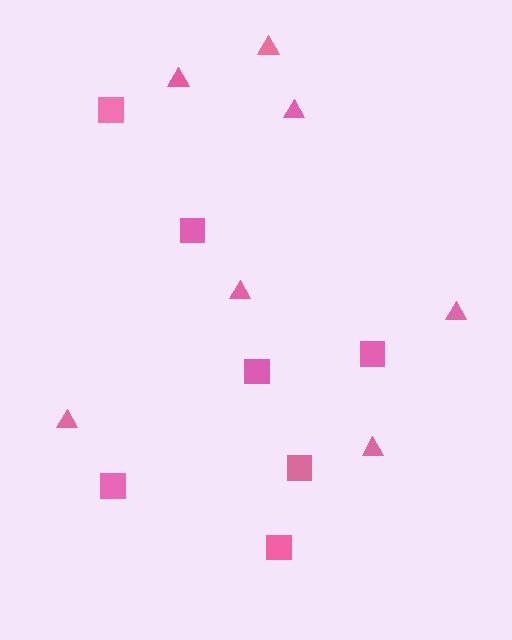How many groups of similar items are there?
There are 2 groups: one group of squares (7) and one group of triangles (7).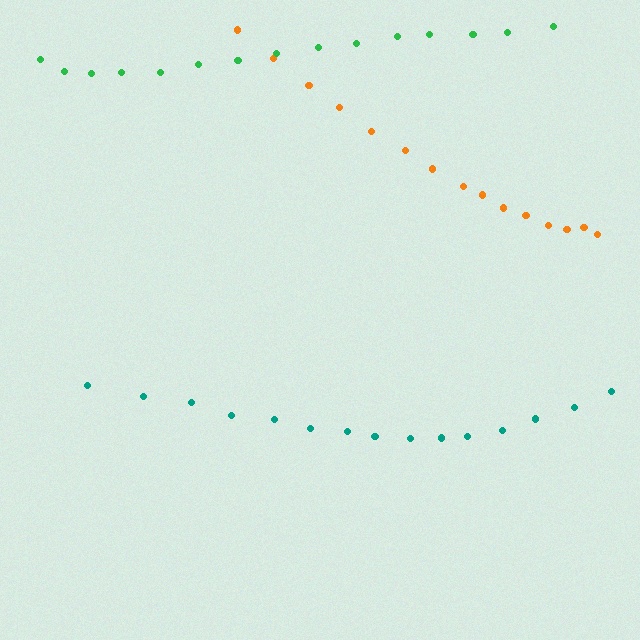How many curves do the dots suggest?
There are 3 distinct paths.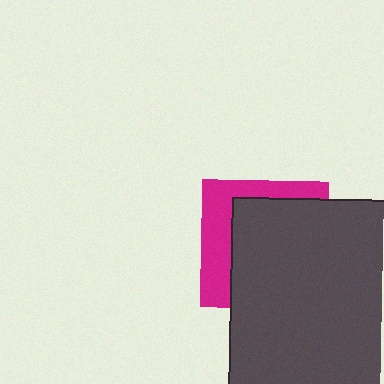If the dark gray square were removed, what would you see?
You would see the complete magenta square.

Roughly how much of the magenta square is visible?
A small part of it is visible (roughly 33%).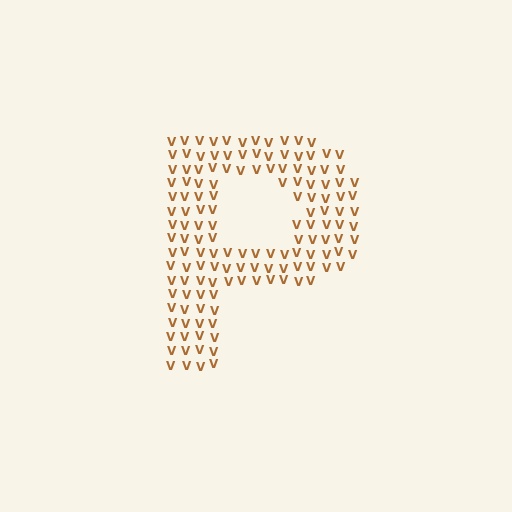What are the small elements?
The small elements are letter V's.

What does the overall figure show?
The overall figure shows the letter P.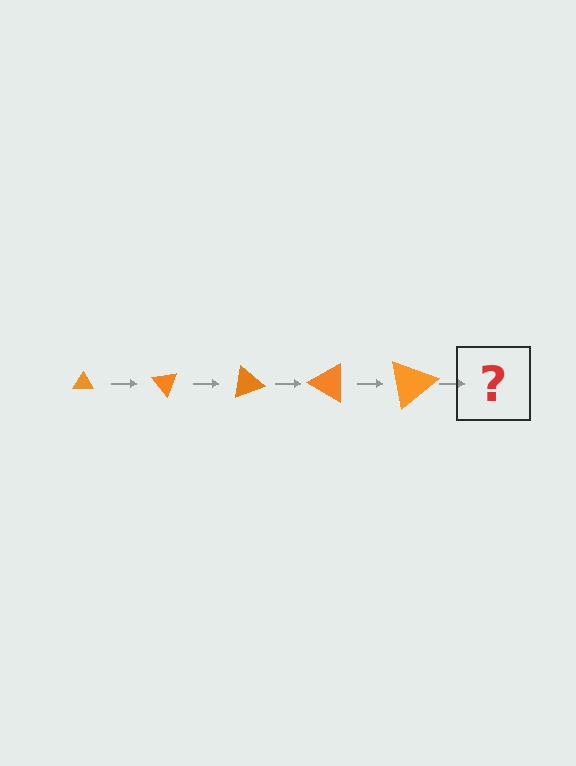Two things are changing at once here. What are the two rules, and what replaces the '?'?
The two rules are that the triangle grows larger each step and it rotates 50 degrees each step. The '?' should be a triangle, larger than the previous one and rotated 250 degrees from the start.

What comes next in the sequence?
The next element should be a triangle, larger than the previous one and rotated 250 degrees from the start.